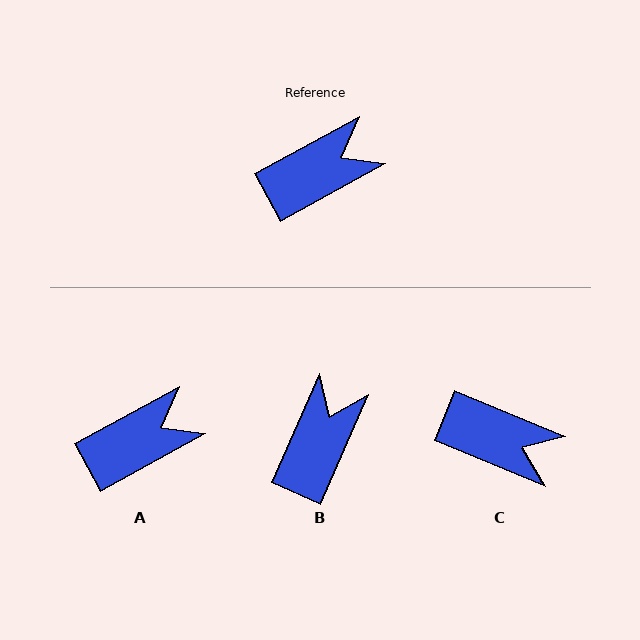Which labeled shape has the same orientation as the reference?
A.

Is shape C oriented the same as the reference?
No, it is off by about 51 degrees.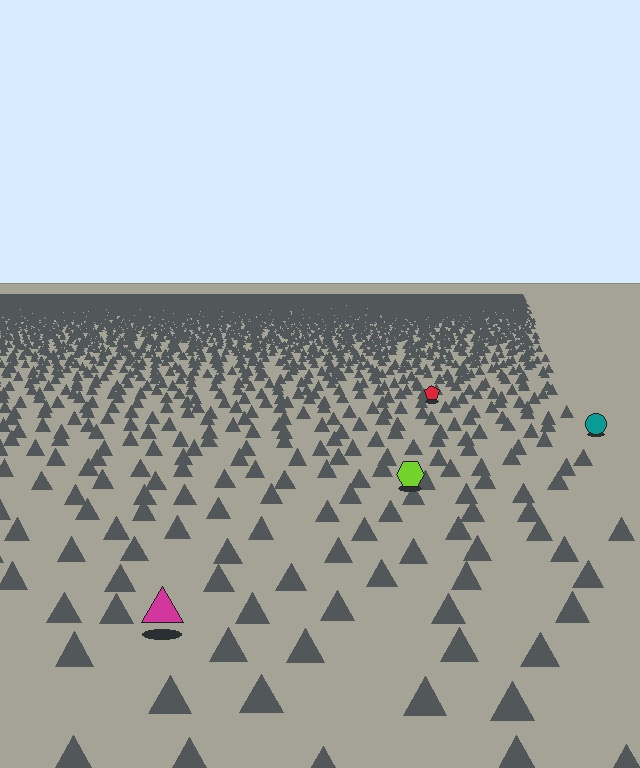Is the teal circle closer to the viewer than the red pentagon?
Yes. The teal circle is closer — you can tell from the texture gradient: the ground texture is coarser near it.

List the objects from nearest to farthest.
From nearest to farthest: the magenta triangle, the lime hexagon, the teal circle, the red pentagon.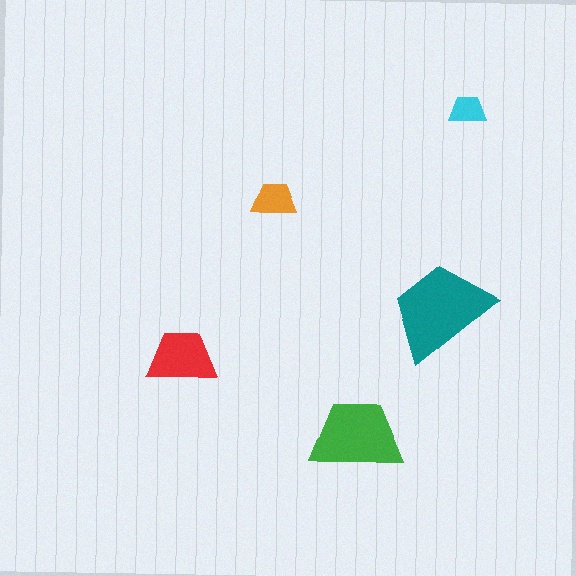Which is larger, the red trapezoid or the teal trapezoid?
The teal one.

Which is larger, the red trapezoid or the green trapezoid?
The green one.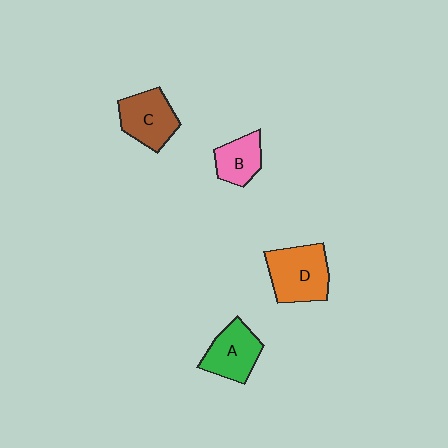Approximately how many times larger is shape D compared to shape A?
Approximately 1.2 times.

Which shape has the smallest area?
Shape B (pink).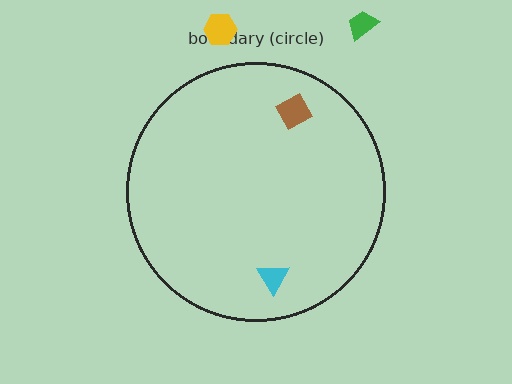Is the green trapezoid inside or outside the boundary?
Outside.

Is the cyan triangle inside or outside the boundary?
Inside.